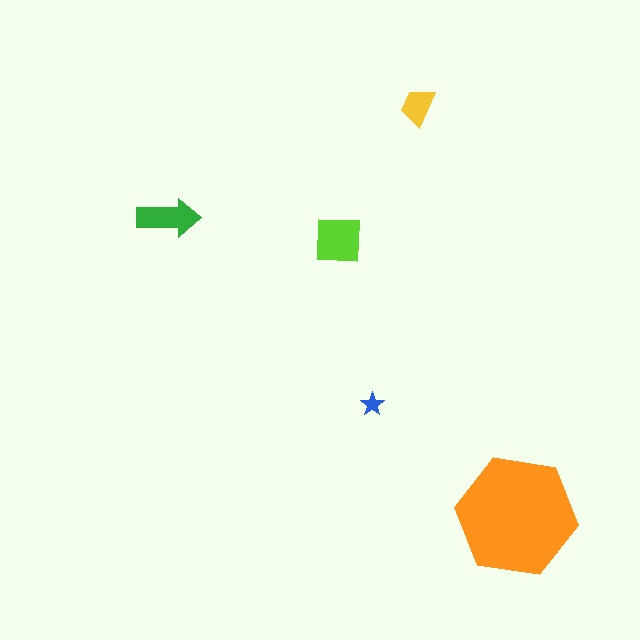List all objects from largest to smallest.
The orange hexagon, the lime square, the green arrow, the yellow trapezoid, the blue star.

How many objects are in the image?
There are 5 objects in the image.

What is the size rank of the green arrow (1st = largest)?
3rd.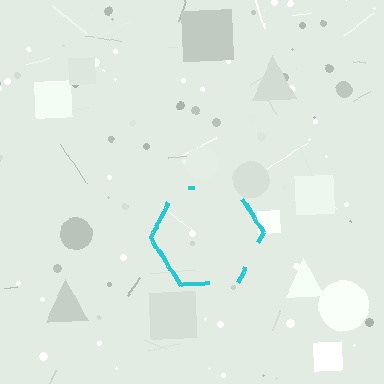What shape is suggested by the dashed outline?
The dashed outline suggests a hexagon.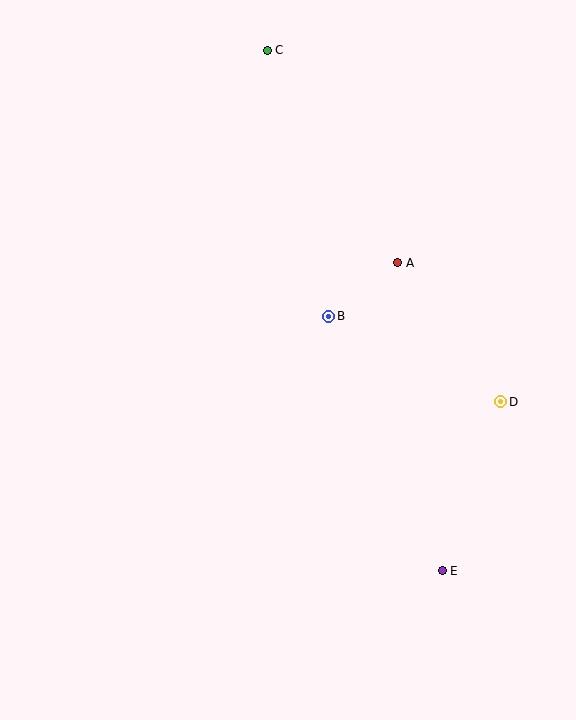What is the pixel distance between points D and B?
The distance between D and B is 192 pixels.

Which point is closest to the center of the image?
Point B at (329, 316) is closest to the center.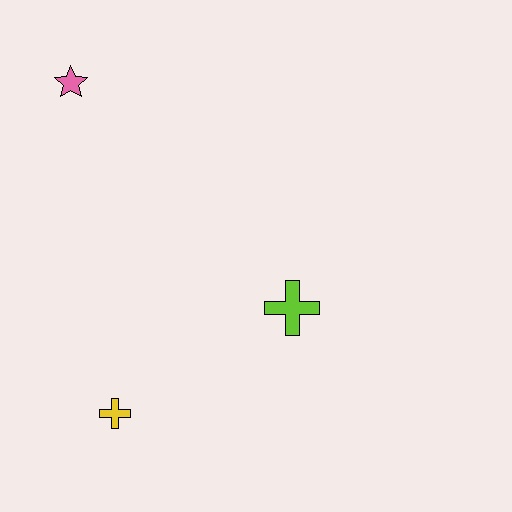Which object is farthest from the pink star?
The yellow cross is farthest from the pink star.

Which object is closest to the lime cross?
The yellow cross is closest to the lime cross.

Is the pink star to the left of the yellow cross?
Yes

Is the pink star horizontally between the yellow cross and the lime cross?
No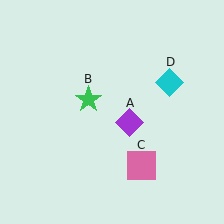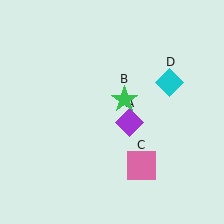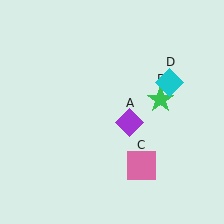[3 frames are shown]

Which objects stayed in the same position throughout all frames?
Purple diamond (object A) and pink square (object C) and cyan diamond (object D) remained stationary.